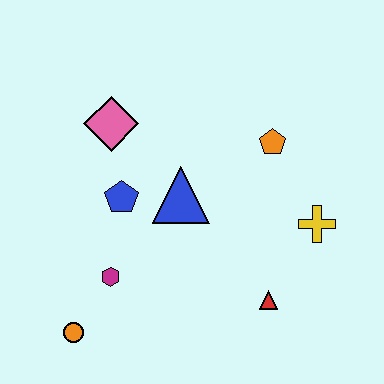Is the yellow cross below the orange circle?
No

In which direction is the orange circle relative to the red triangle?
The orange circle is to the left of the red triangle.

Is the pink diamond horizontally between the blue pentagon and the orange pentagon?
No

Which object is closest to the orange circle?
The magenta hexagon is closest to the orange circle.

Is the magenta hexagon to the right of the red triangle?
No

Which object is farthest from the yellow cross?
The orange circle is farthest from the yellow cross.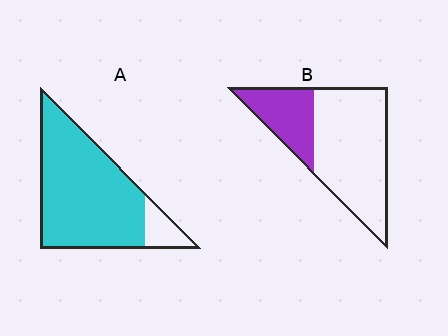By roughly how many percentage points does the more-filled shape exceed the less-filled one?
By roughly 60 percentage points (A over B).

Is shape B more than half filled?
No.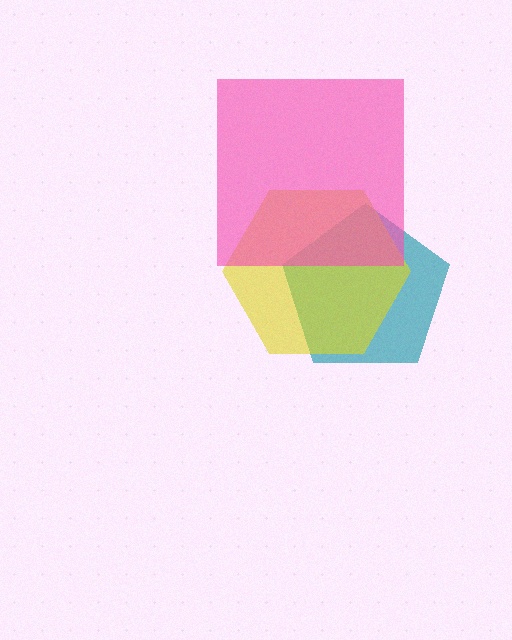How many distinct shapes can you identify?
There are 3 distinct shapes: a teal pentagon, a yellow hexagon, a pink square.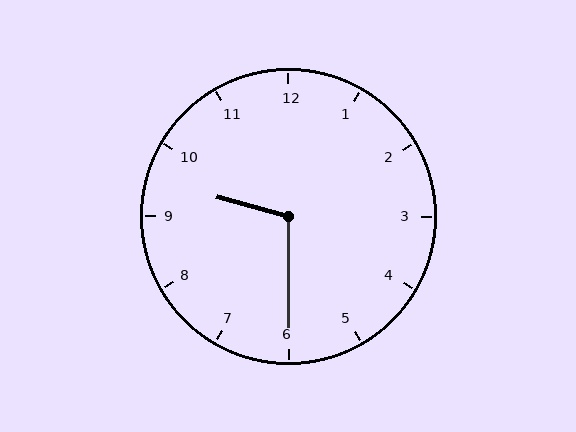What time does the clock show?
9:30.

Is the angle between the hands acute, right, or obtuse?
It is obtuse.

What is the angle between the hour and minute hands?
Approximately 105 degrees.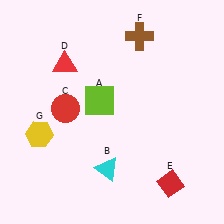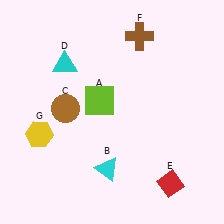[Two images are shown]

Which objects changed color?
C changed from red to brown. D changed from red to cyan.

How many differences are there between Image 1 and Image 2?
There are 2 differences between the two images.